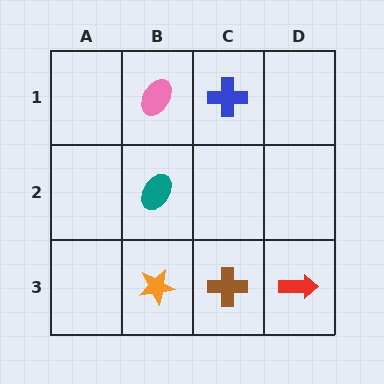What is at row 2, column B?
A teal ellipse.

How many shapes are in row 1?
2 shapes.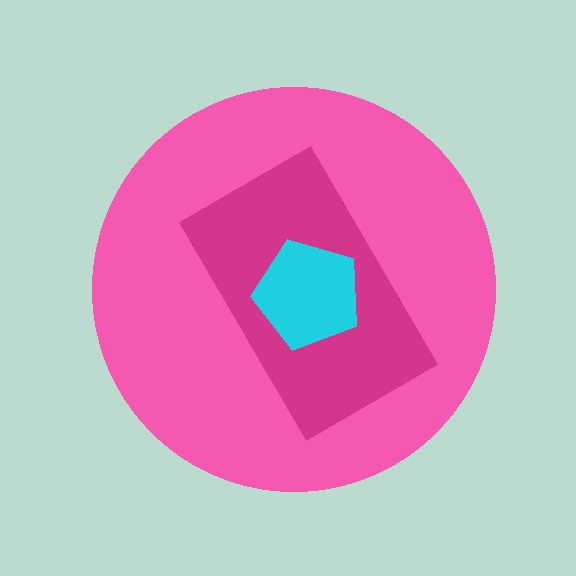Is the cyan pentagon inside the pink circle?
Yes.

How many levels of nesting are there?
3.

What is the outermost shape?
The pink circle.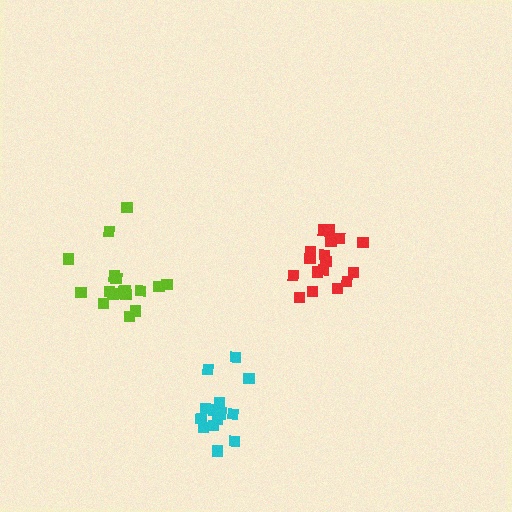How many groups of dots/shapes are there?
There are 3 groups.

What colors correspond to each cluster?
The clusters are colored: red, lime, cyan.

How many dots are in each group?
Group 1: 17 dots, Group 2: 18 dots, Group 3: 15 dots (50 total).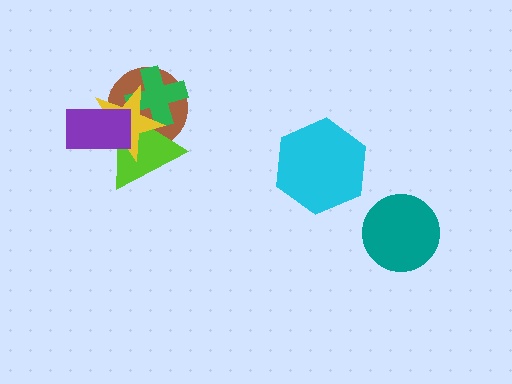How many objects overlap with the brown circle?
4 objects overlap with the brown circle.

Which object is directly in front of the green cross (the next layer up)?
The lime triangle is directly in front of the green cross.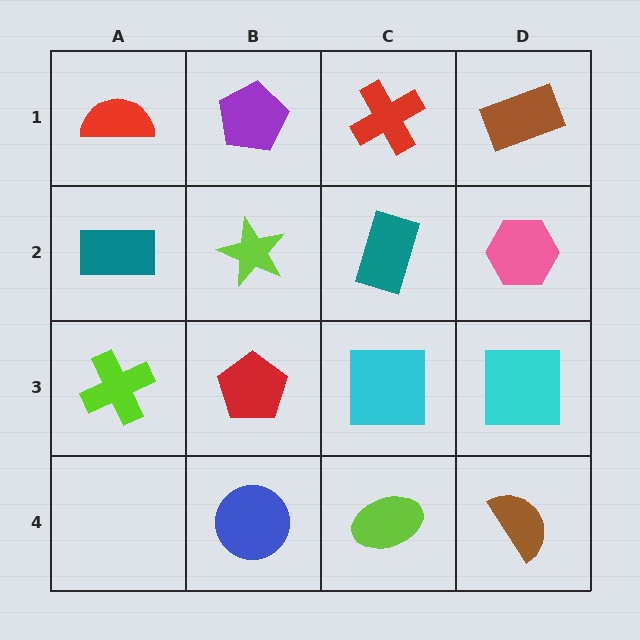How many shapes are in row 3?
4 shapes.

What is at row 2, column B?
A lime star.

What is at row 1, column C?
A red cross.